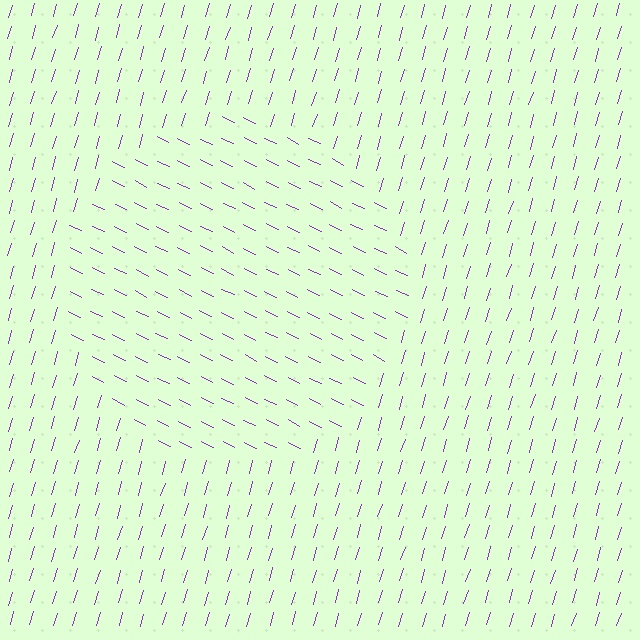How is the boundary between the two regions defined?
The boundary is defined purely by a change in line orientation (approximately 80 degrees difference). All lines are the same color and thickness.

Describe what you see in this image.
The image is filled with small purple line segments. A circle region in the image has lines oriented differently from the surrounding lines, creating a visible texture boundary.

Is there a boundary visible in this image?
Yes, there is a texture boundary formed by a change in line orientation.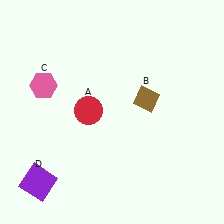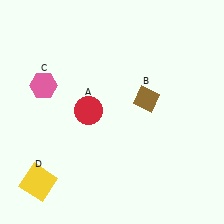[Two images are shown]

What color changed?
The square (D) changed from purple in Image 1 to yellow in Image 2.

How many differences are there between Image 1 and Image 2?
There is 1 difference between the two images.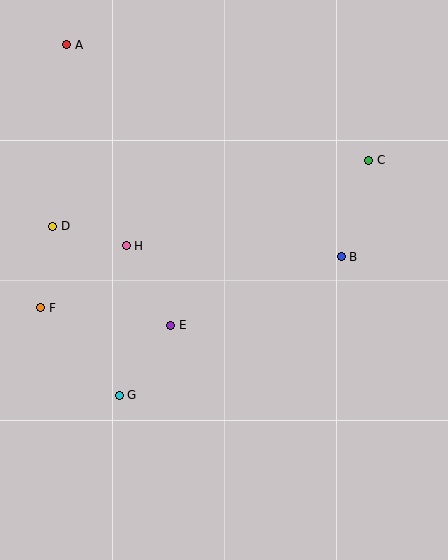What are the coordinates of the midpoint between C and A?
The midpoint between C and A is at (218, 102).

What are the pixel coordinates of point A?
Point A is at (67, 45).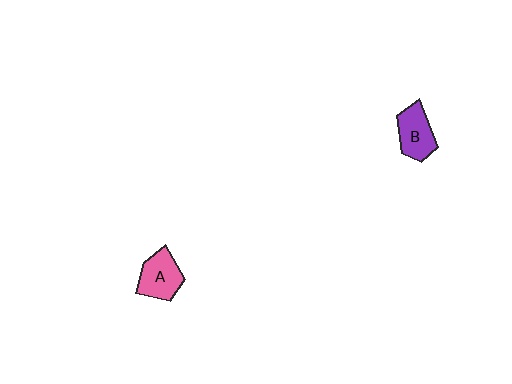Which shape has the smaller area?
Shape B (purple).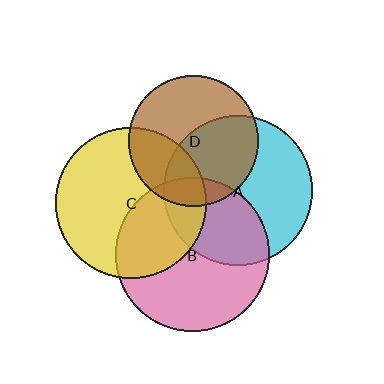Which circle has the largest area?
Circle B (pink).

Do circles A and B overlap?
Yes.